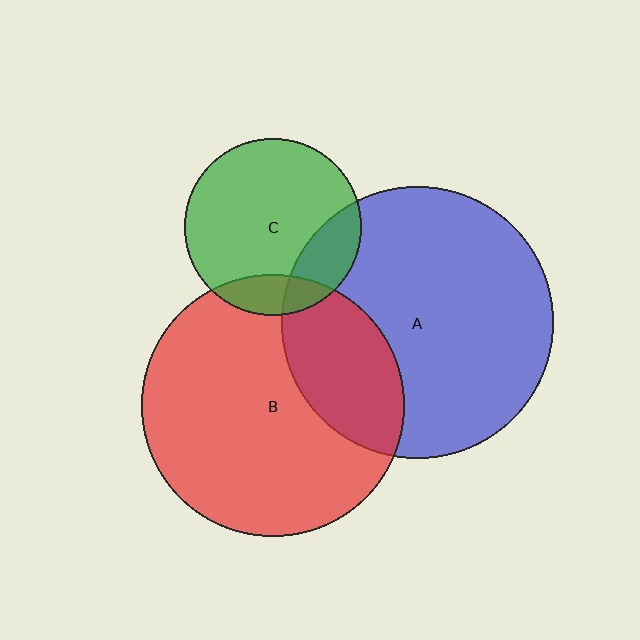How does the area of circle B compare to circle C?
Approximately 2.2 times.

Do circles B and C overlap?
Yes.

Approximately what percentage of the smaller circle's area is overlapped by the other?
Approximately 15%.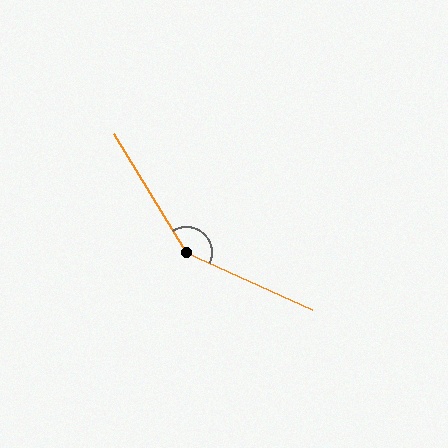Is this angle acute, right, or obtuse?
It is obtuse.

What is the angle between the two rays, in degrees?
Approximately 146 degrees.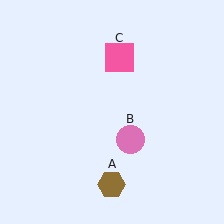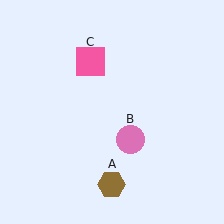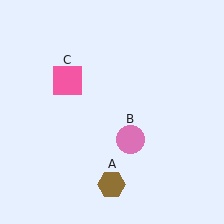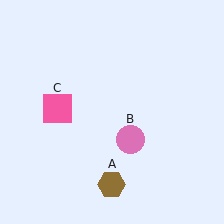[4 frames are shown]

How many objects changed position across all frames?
1 object changed position: pink square (object C).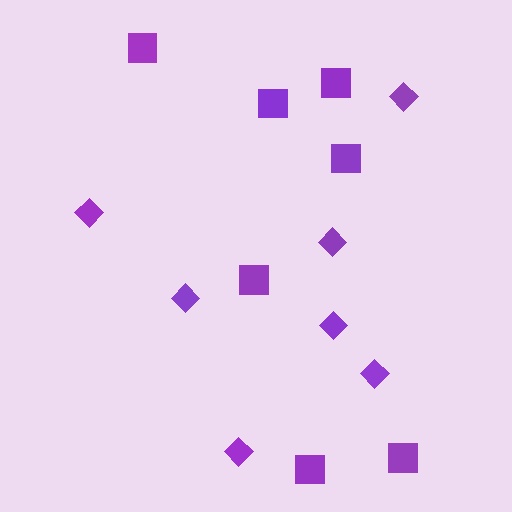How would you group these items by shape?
There are 2 groups: one group of squares (7) and one group of diamonds (7).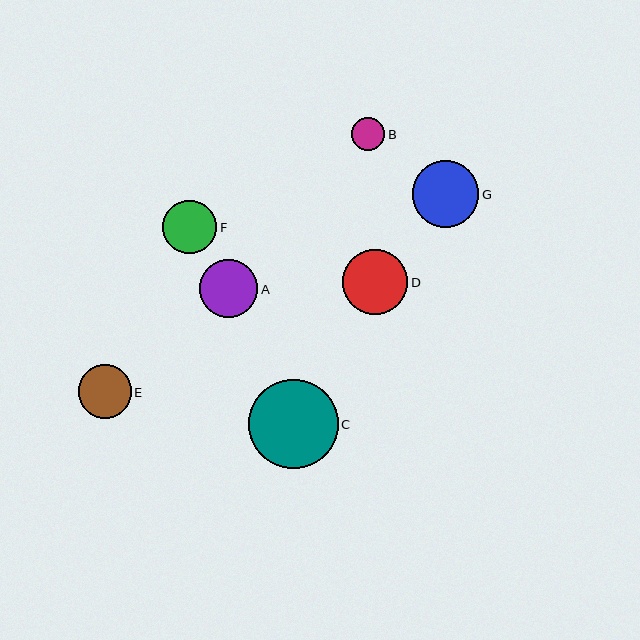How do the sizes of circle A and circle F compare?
Circle A and circle F are approximately the same size.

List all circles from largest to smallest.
From largest to smallest: C, G, D, A, F, E, B.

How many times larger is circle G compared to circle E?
Circle G is approximately 1.2 times the size of circle E.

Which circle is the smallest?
Circle B is the smallest with a size of approximately 33 pixels.